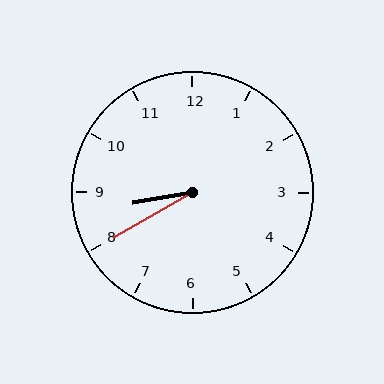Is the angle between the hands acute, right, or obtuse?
It is acute.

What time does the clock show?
8:40.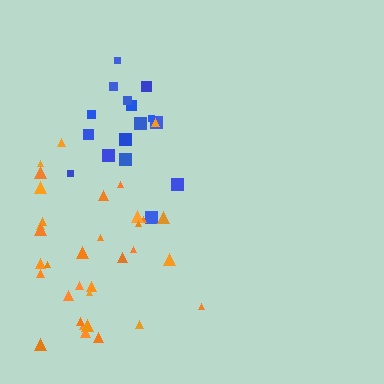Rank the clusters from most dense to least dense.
blue, orange.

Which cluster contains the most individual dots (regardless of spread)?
Orange (34).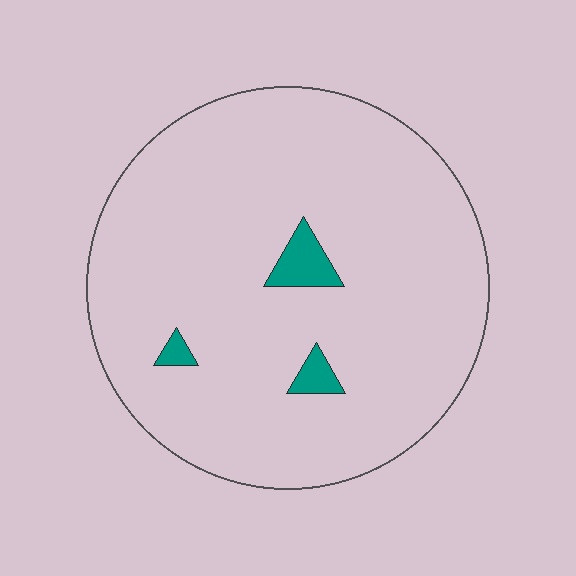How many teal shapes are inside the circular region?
3.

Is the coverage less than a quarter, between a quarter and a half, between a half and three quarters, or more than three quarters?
Less than a quarter.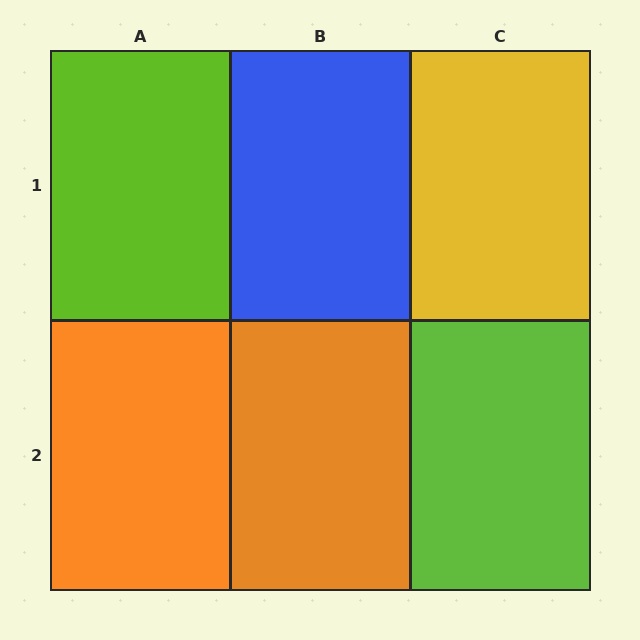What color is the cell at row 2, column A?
Orange.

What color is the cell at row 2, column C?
Lime.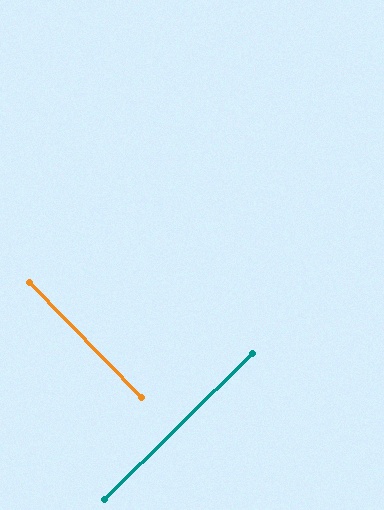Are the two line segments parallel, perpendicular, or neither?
Perpendicular — they meet at approximately 90°.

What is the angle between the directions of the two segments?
Approximately 90 degrees.